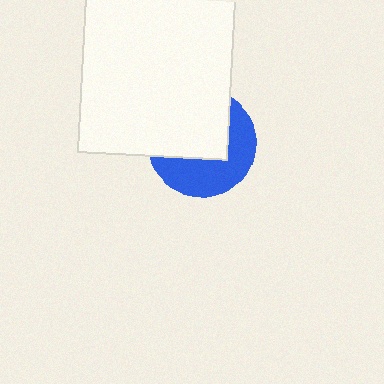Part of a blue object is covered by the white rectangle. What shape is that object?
It is a circle.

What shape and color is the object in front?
The object in front is a white rectangle.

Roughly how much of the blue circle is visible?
About half of it is visible (roughly 46%).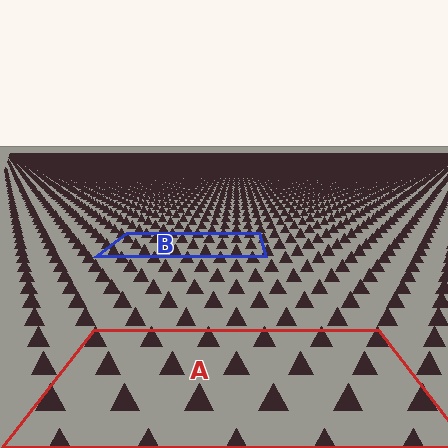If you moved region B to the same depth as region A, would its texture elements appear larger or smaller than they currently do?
They would appear larger. At a closer depth, the same texture elements are projected at a bigger on-screen size.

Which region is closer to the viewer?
Region A is closer. The texture elements there are larger and more spread out.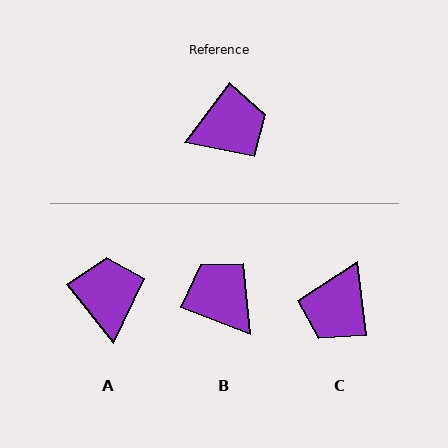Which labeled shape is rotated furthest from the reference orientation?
C, about 135 degrees away.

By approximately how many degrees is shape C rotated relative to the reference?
Approximately 135 degrees clockwise.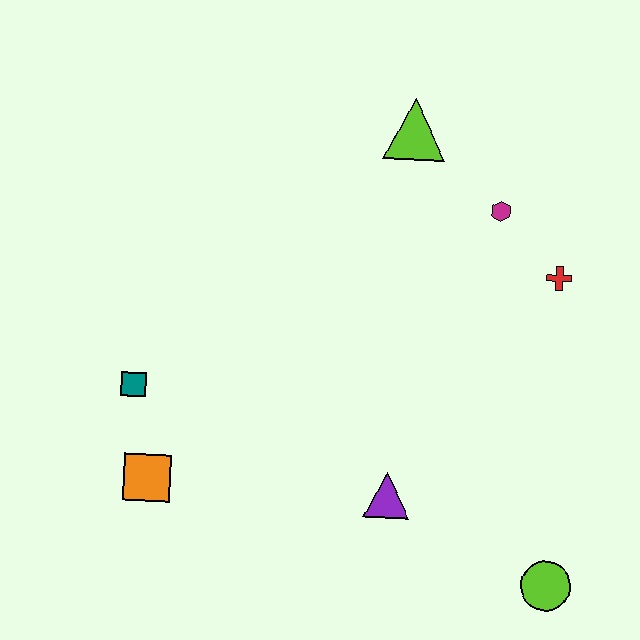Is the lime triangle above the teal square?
Yes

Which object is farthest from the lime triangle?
The lime circle is farthest from the lime triangle.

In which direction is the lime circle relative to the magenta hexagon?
The lime circle is below the magenta hexagon.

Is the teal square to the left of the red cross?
Yes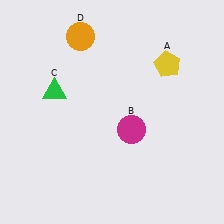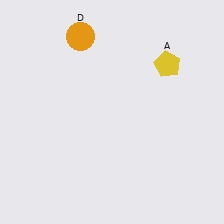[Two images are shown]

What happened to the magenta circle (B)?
The magenta circle (B) was removed in Image 2. It was in the bottom-right area of Image 1.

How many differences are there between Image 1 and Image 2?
There are 2 differences between the two images.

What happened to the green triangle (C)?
The green triangle (C) was removed in Image 2. It was in the top-left area of Image 1.